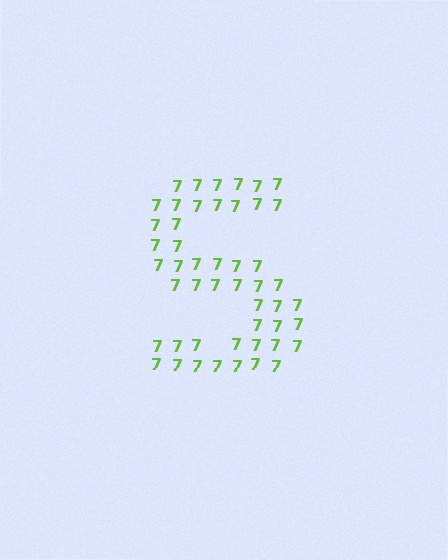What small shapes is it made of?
It is made of small digit 7's.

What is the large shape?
The large shape is the letter S.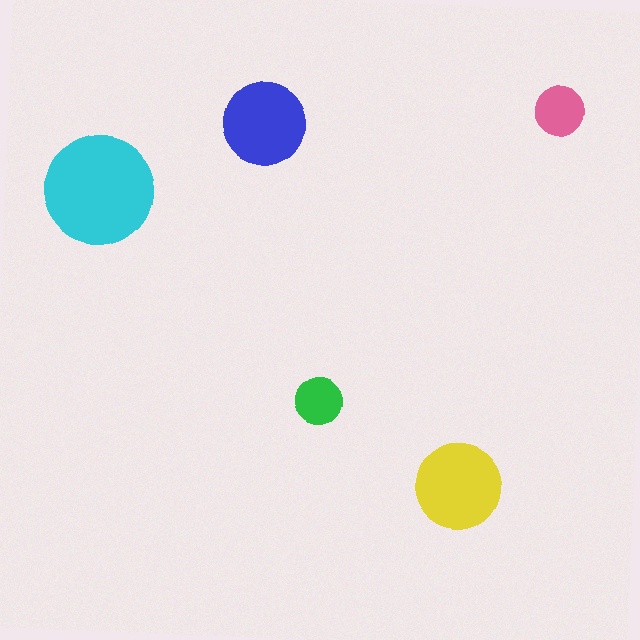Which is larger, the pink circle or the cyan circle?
The cyan one.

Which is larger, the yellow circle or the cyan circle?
The cyan one.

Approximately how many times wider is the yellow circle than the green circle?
About 2 times wider.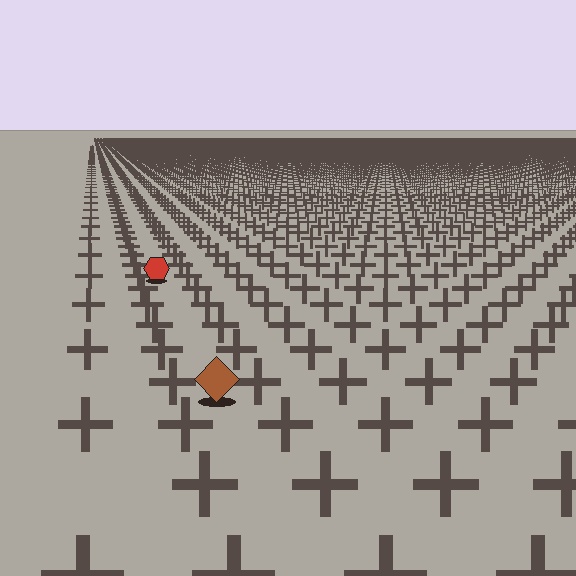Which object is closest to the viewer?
The brown diamond is closest. The texture marks near it are larger and more spread out.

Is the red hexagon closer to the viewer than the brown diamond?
No. The brown diamond is closer — you can tell from the texture gradient: the ground texture is coarser near it.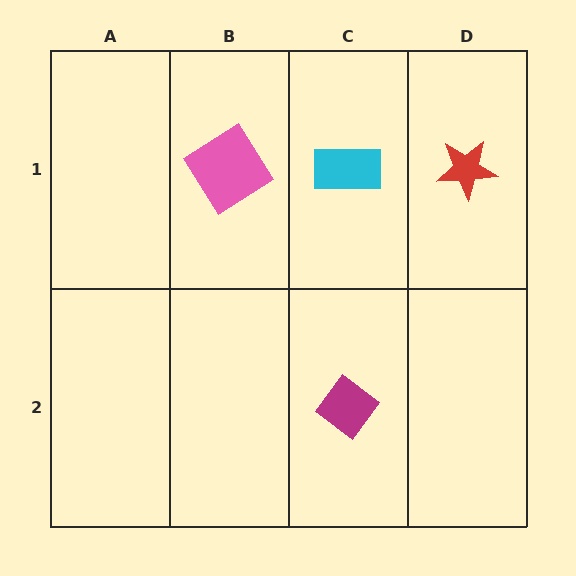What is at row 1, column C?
A cyan rectangle.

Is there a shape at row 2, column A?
No, that cell is empty.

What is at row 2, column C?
A magenta diamond.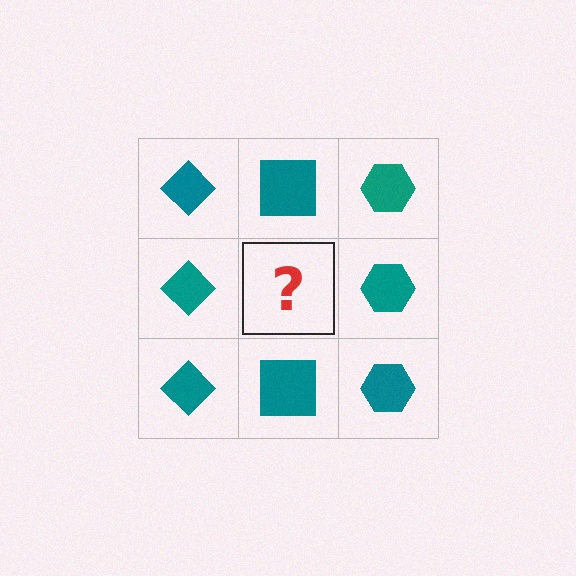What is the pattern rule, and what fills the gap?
The rule is that each column has a consistent shape. The gap should be filled with a teal square.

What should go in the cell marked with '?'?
The missing cell should contain a teal square.